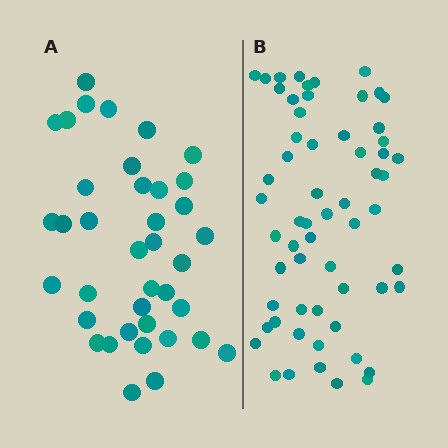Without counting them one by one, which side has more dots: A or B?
Region B (the right region) has more dots.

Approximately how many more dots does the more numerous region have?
Region B has approximately 20 more dots than region A.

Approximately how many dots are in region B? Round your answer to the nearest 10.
About 60 dots.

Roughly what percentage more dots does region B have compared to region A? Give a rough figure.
About 60% more.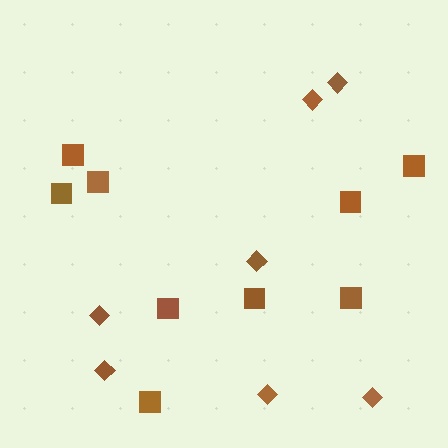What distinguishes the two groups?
There are 2 groups: one group of diamonds (7) and one group of squares (9).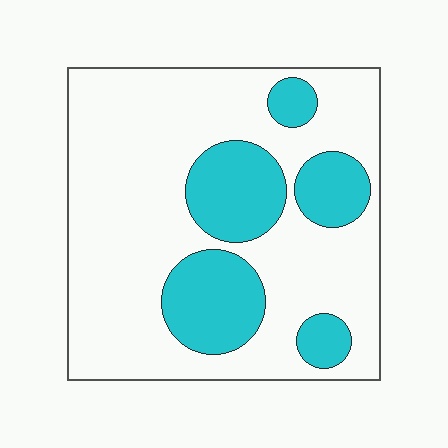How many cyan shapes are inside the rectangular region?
5.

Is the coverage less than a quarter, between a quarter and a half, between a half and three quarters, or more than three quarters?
Between a quarter and a half.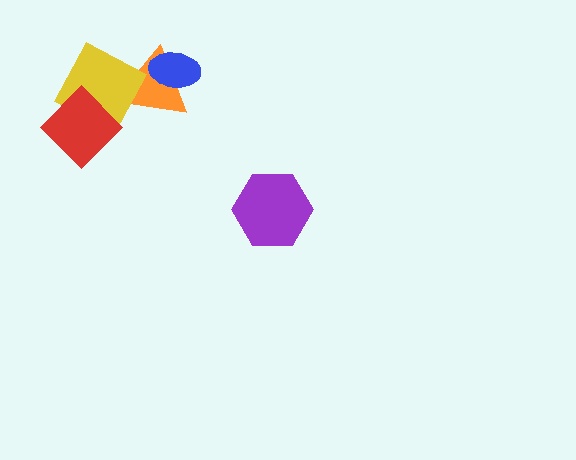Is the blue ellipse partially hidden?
No, no other shape covers it.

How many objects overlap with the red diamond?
1 object overlaps with the red diamond.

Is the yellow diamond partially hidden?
Yes, it is partially covered by another shape.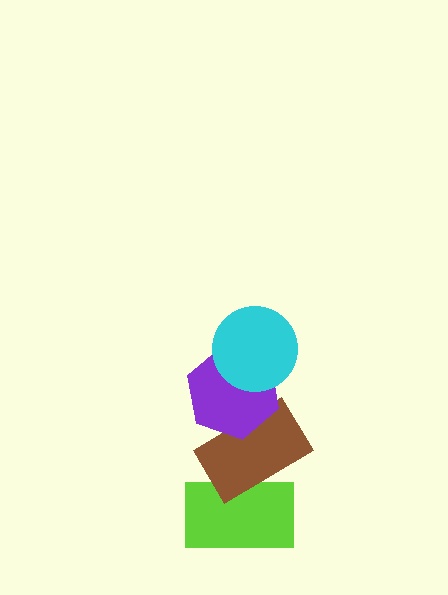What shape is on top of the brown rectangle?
The purple hexagon is on top of the brown rectangle.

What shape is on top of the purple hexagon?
The cyan circle is on top of the purple hexagon.